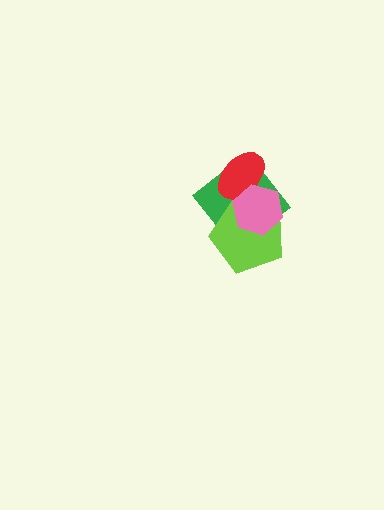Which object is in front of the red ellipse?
The pink hexagon is in front of the red ellipse.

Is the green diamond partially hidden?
Yes, it is partially covered by another shape.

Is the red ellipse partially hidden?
Yes, it is partially covered by another shape.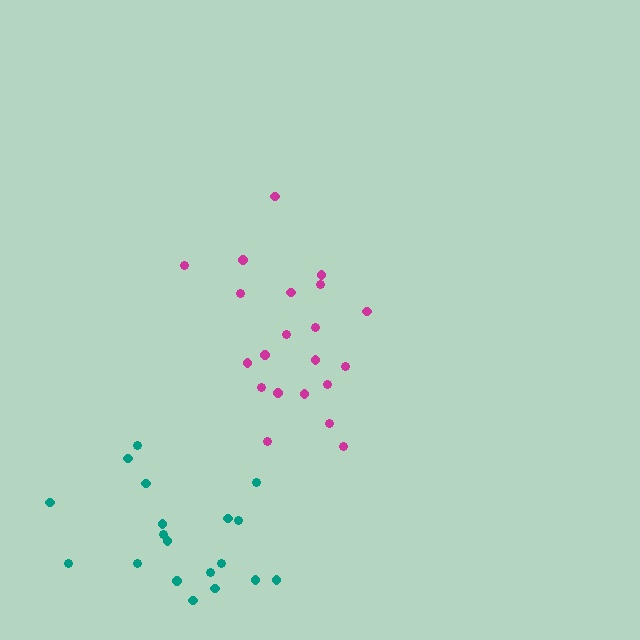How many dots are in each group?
Group 1: 21 dots, Group 2: 19 dots (40 total).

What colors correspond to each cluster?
The clusters are colored: magenta, teal.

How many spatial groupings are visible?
There are 2 spatial groupings.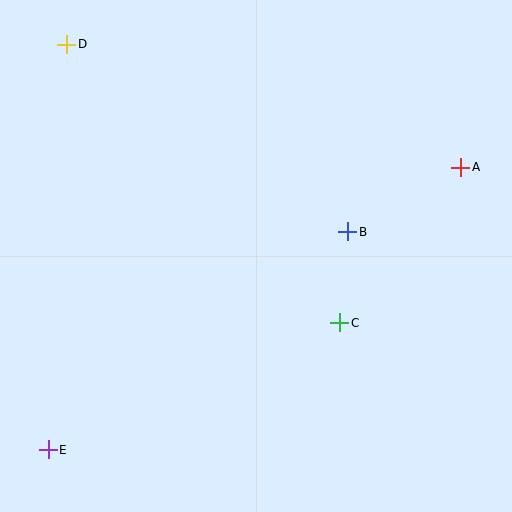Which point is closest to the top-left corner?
Point D is closest to the top-left corner.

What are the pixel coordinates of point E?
Point E is at (48, 450).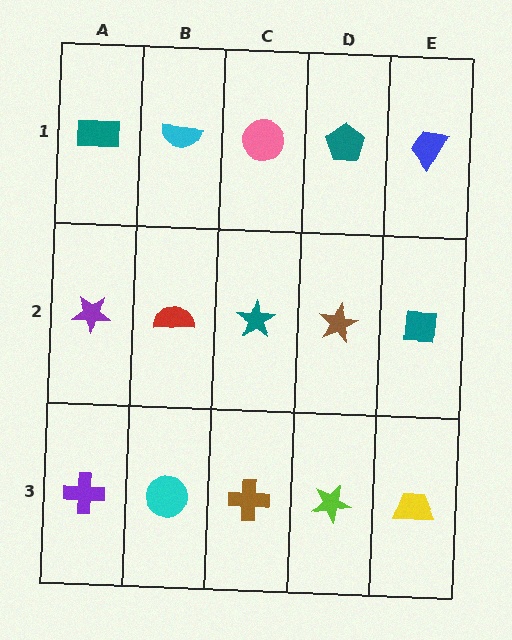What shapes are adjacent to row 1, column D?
A brown star (row 2, column D), a pink circle (row 1, column C), a blue trapezoid (row 1, column E).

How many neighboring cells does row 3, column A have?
2.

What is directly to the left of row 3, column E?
A lime star.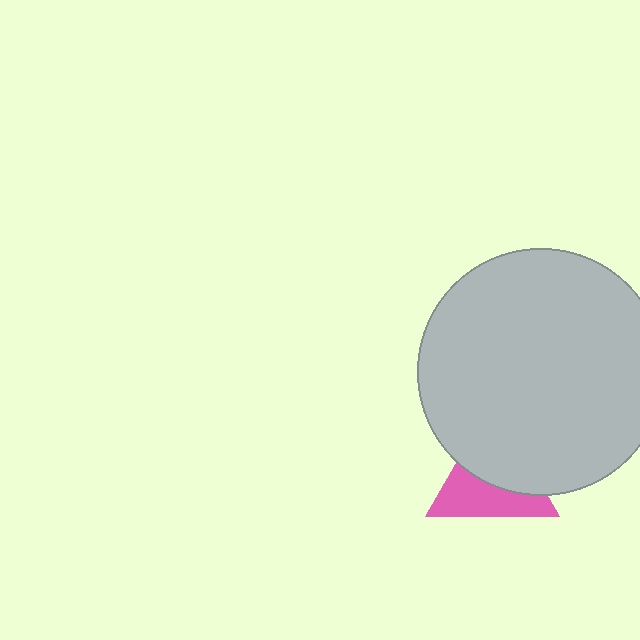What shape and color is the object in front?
The object in front is a light gray circle.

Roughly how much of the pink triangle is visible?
About half of it is visible (roughly 49%).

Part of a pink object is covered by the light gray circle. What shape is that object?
It is a triangle.